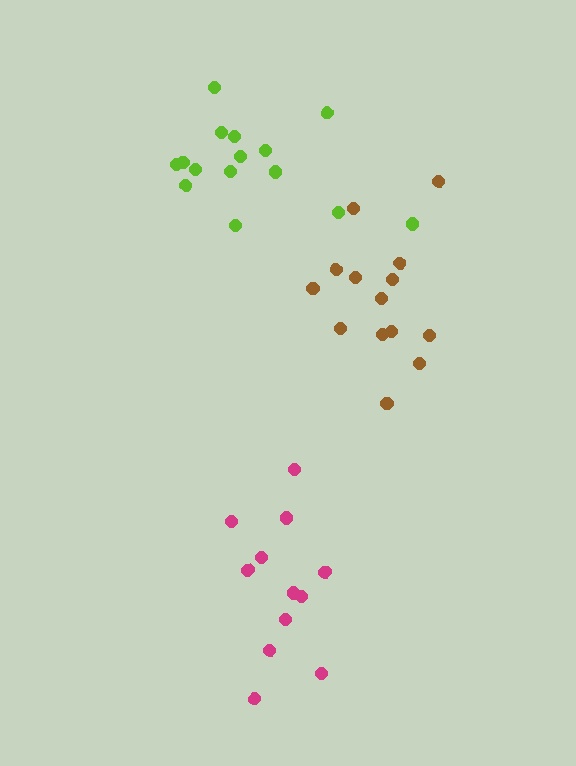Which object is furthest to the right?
The brown cluster is rightmost.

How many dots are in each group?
Group 1: 15 dots, Group 2: 12 dots, Group 3: 14 dots (41 total).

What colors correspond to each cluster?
The clusters are colored: lime, magenta, brown.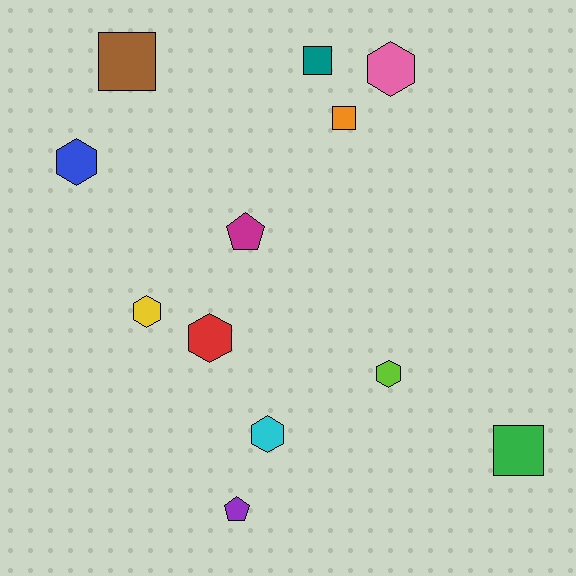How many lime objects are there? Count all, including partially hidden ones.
There is 1 lime object.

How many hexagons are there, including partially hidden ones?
There are 6 hexagons.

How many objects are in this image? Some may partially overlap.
There are 12 objects.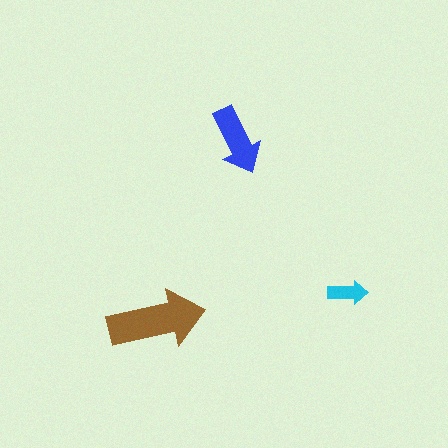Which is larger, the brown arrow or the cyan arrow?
The brown one.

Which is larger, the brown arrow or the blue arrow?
The brown one.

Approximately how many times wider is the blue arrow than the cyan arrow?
About 1.5 times wider.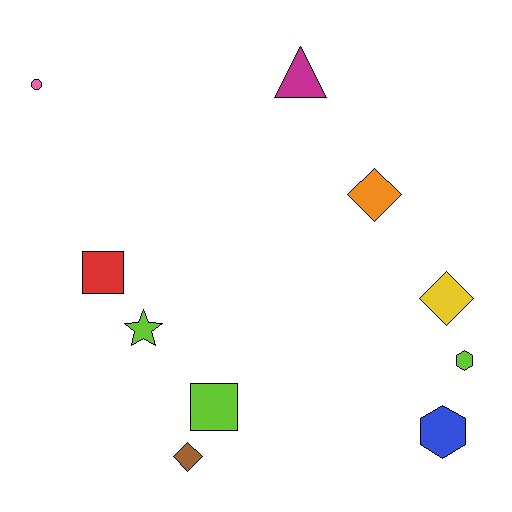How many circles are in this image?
There is 1 circle.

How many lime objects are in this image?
There are 3 lime objects.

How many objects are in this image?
There are 10 objects.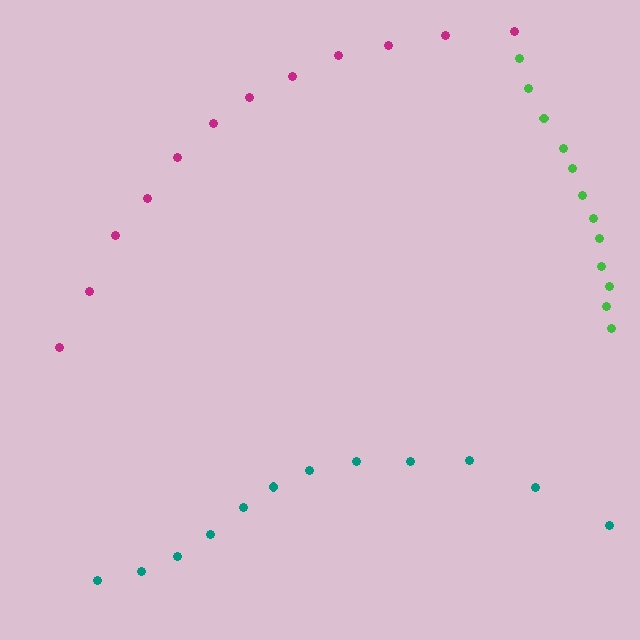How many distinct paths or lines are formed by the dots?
There are 3 distinct paths.